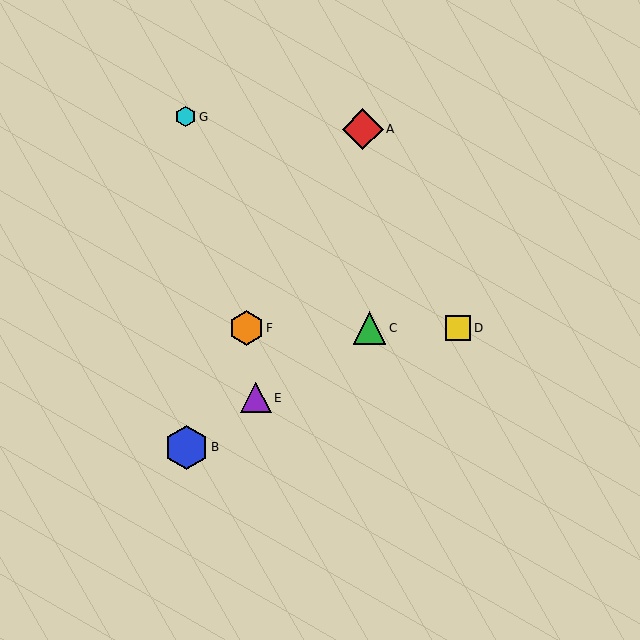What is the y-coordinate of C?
Object C is at y≈328.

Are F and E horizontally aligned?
No, F is at y≈328 and E is at y≈398.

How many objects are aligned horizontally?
3 objects (C, D, F) are aligned horizontally.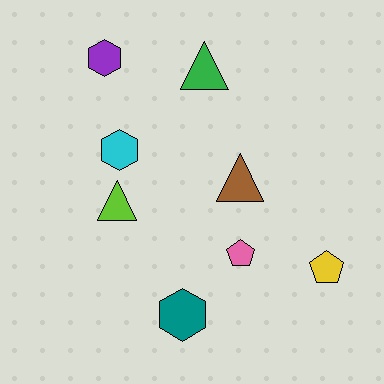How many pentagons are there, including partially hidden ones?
There are 2 pentagons.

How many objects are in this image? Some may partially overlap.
There are 8 objects.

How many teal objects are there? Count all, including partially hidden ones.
There is 1 teal object.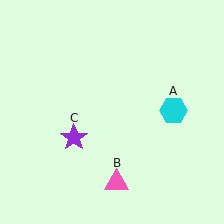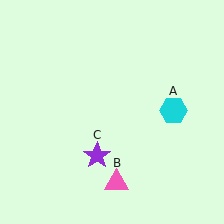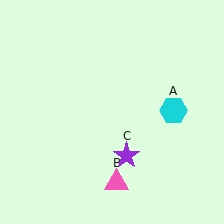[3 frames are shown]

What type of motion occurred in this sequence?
The purple star (object C) rotated counterclockwise around the center of the scene.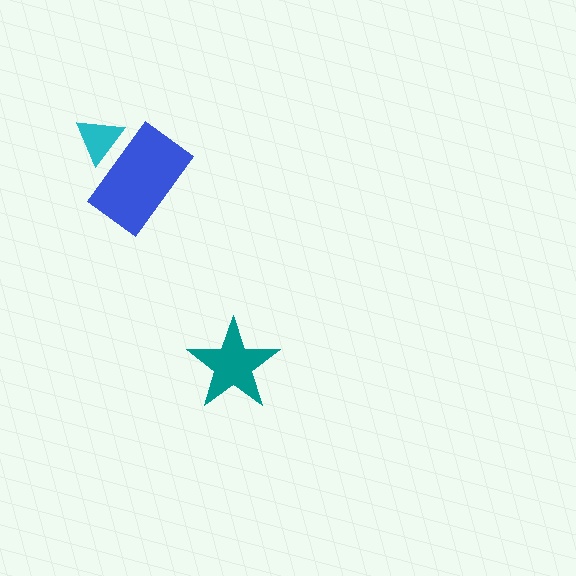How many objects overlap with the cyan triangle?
1 object overlaps with the cyan triangle.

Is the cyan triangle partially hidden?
Yes, it is partially covered by another shape.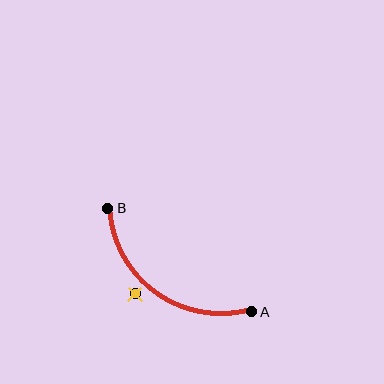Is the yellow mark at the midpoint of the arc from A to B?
No — the yellow mark does not lie on the arc at all. It sits slightly outside the curve.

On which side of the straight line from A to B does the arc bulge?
The arc bulges below and to the left of the straight line connecting A and B.